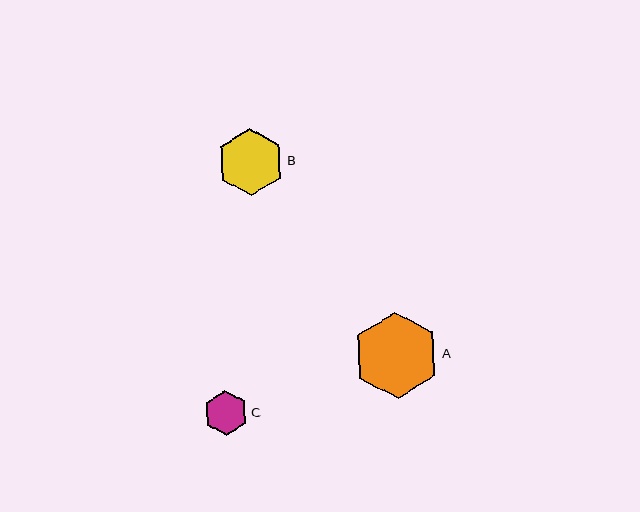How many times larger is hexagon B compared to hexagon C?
Hexagon B is approximately 1.5 times the size of hexagon C.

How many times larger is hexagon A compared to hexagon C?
Hexagon A is approximately 1.9 times the size of hexagon C.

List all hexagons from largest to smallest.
From largest to smallest: A, B, C.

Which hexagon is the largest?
Hexagon A is the largest with a size of approximately 87 pixels.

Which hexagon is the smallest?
Hexagon C is the smallest with a size of approximately 45 pixels.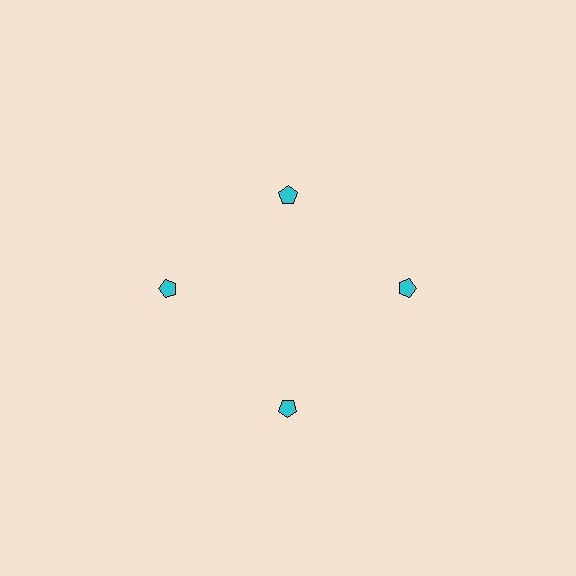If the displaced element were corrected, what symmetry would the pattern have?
It would have 4-fold rotational symmetry — the pattern would map onto itself every 90 degrees.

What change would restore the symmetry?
The symmetry would be restored by moving it outward, back onto the ring so that all 4 pentagons sit at equal angles and equal distance from the center.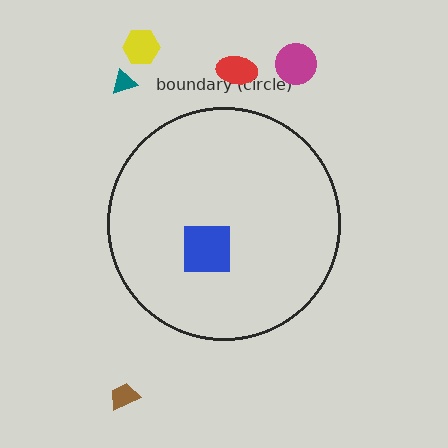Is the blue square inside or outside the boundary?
Inside.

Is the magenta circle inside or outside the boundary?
Outside.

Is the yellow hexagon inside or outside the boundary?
Outside.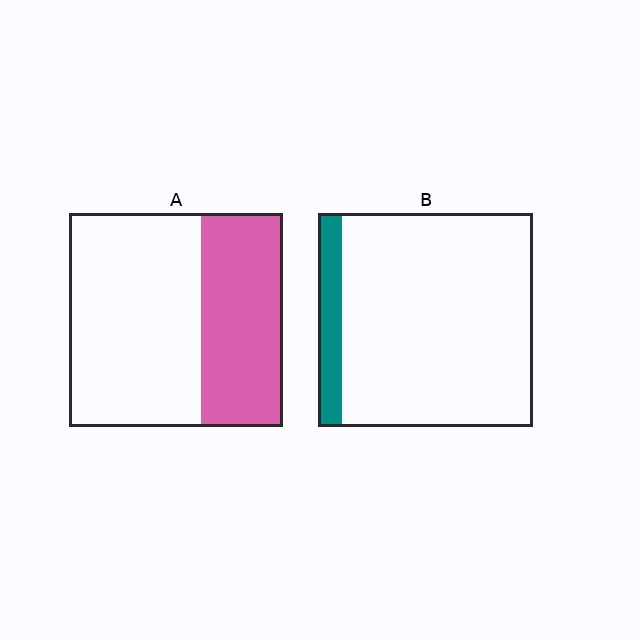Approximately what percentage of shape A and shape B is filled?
A is approximately 40% and B is approximately 10%.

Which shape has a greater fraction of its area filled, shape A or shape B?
Shape A.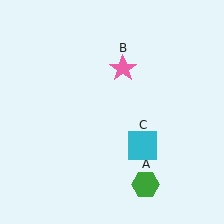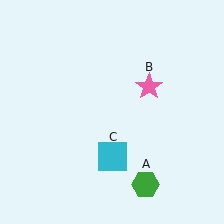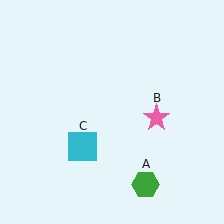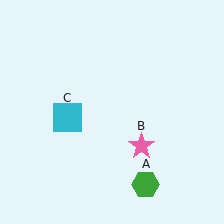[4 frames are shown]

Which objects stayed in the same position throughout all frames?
Green hexagon (object A) remained stationary.